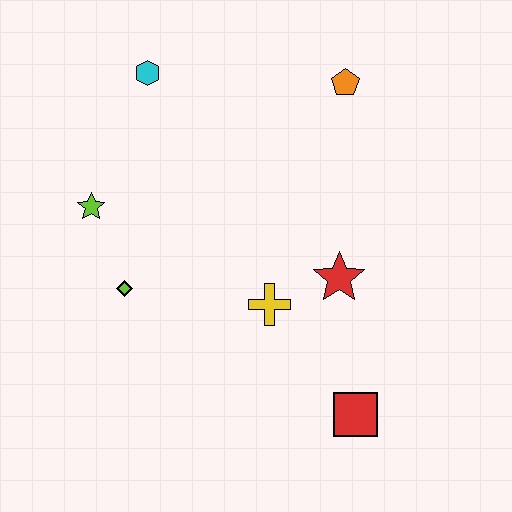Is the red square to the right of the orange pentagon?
Yes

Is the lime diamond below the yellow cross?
No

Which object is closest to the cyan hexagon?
The lime star is closest to the cyan hexagon.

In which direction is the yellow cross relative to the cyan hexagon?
The yellow cross is below the cyan hexagon.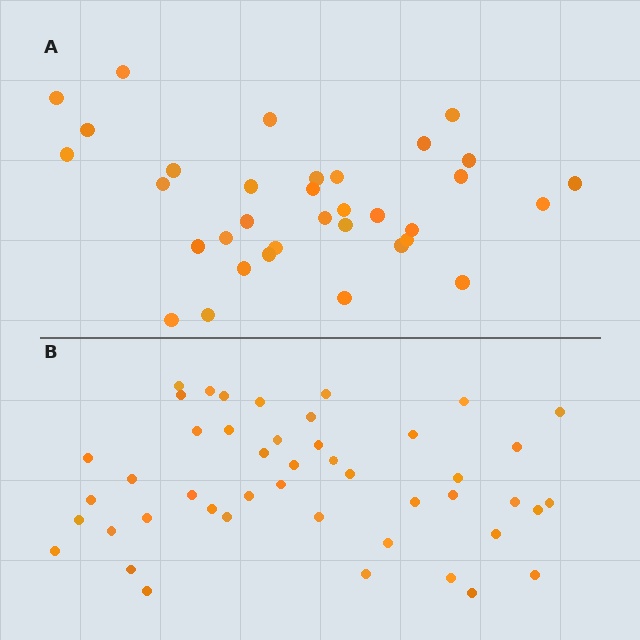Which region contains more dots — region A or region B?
Region B (the bottom region) has more dots.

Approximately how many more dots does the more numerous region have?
Region B has roughly 12 or so more dots than region A.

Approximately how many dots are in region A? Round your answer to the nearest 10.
About 30 dots. (The exact count is 34, which rounds to 30.)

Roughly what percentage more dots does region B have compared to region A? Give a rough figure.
About 35% more.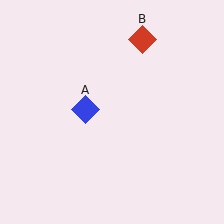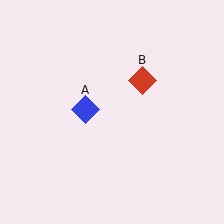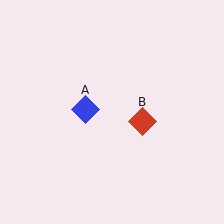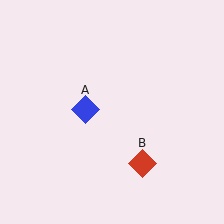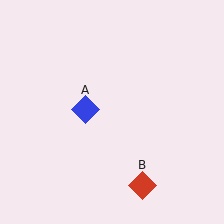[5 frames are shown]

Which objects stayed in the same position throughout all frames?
Blue diamond (object A) remained stationary.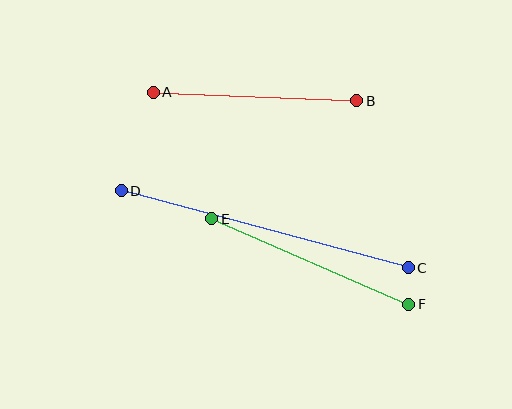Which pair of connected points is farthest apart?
Points C and D are farthest apart.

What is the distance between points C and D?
The distance is approximately 297 pixels.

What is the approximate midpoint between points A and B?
The midpoint is at approximately (255, 97) pixels.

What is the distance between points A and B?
The distance is approximately 204 pixels.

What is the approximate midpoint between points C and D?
The midpoint is at approximately (265, 229) pixels.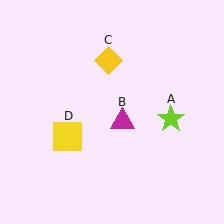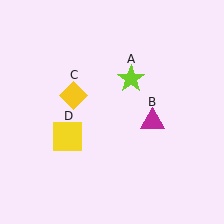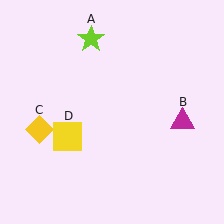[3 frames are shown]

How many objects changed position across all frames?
3 objects changed position: lime star (object A), magenta triangle (object B), yellow diamond (object C).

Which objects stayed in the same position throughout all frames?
Yellow square (object D) remained stationary.